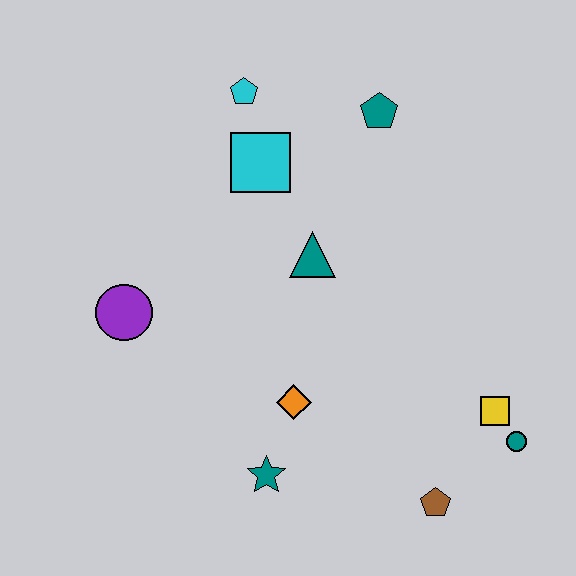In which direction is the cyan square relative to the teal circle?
The cyan square is above the teal circle.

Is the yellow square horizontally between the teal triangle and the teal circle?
Yes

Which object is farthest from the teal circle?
The cyan pentagon is farthest from the teal circle.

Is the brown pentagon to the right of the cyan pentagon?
Yes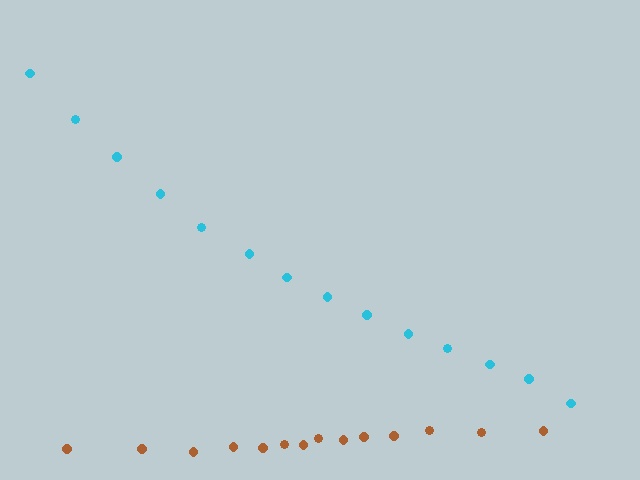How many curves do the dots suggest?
There are 2 distinct paths.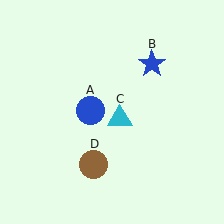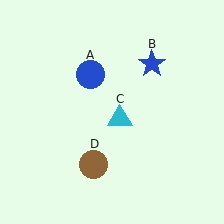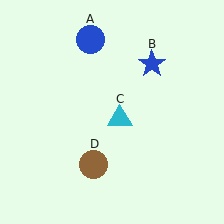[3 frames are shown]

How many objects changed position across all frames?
1 object changed position: blue circle (object A).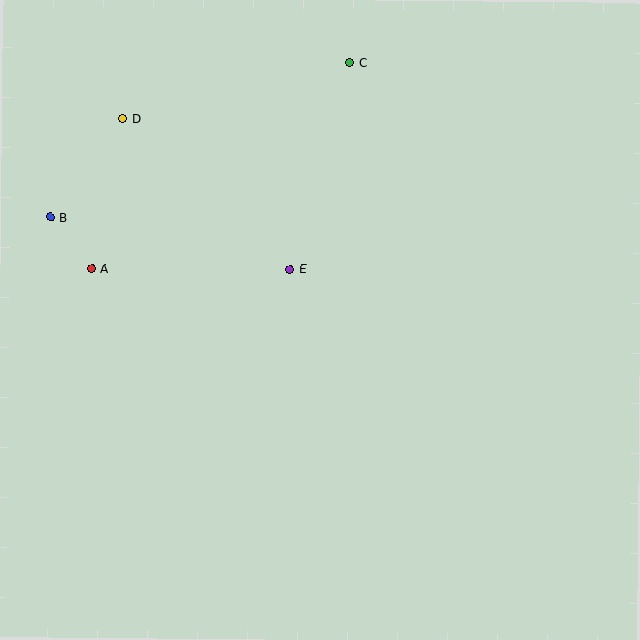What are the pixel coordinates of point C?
Point C is at (350, 63).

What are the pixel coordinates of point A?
Point A is at (92, 269).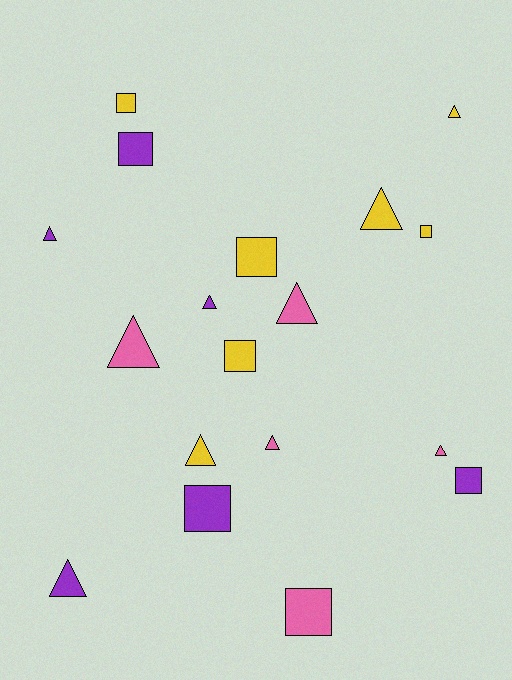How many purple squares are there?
There are 3 purple squares.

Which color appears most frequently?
Yellow, with 7 objects.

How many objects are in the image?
There are 18 objects.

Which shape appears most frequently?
Triangle, with 10 objects.